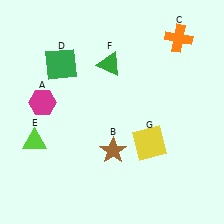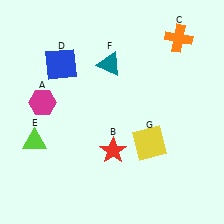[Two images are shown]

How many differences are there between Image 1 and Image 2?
There are 3 differences between the two images.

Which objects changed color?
B changed from brown to red. D changed from green to blue. F changed from green to teal.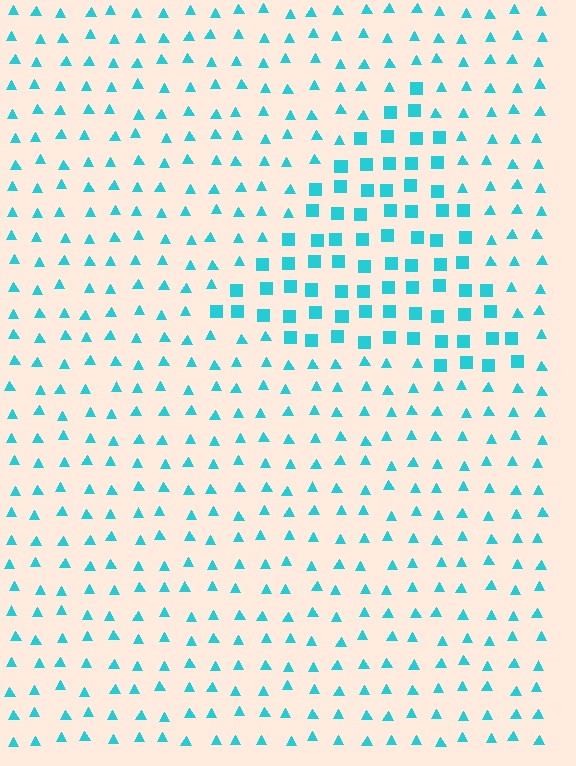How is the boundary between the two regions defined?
The boundary is defined by a change in element shape: squares inside vs. triangles outside. All elements share the same color and spacing.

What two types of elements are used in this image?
The image uses squares inside the triangle region and triangles outside it.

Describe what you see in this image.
The image is filled with small cyan elements arranged in a uniform grid. A triangle-shaped region contains squares, while the surrounding area contains triangles. The boundary is defined purely by the change in element shape.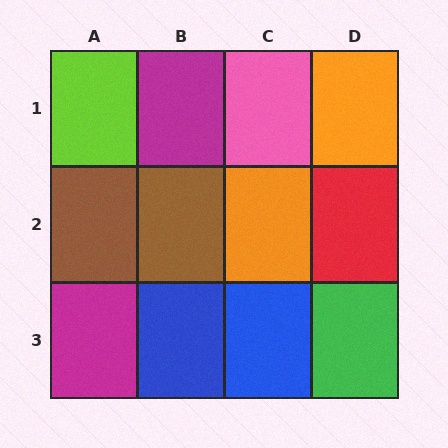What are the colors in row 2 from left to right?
Brown, brown, orange, red.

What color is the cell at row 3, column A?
Magenta.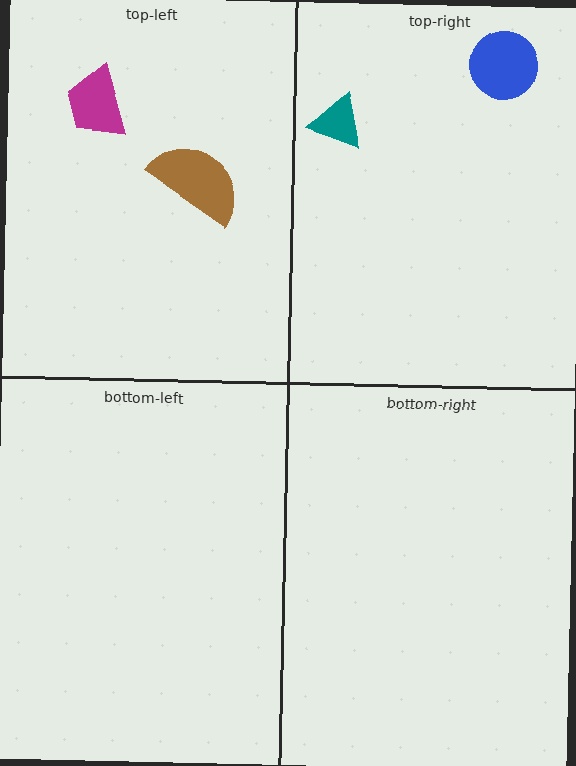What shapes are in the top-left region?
The magenta trapezoid, the brown semicircle.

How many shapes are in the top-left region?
2.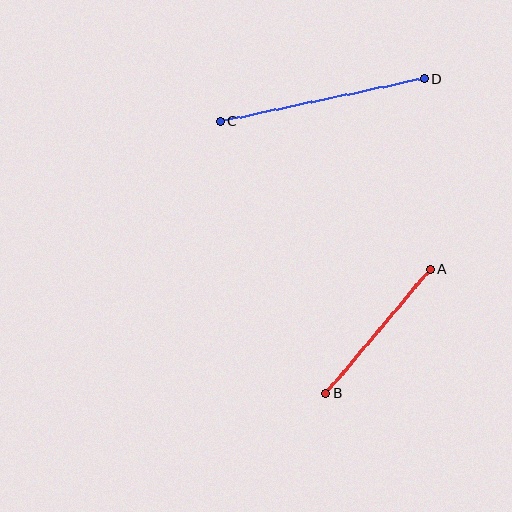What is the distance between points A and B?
The distance is approximately 162 pixels.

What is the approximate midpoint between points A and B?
The midpoint is at approximately (378, 331) pixels.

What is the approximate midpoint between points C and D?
The midpoint is at approximately (322, 100) pixels.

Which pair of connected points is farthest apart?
Points C and D are farthest apart.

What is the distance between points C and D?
The distance is approximately 209 pixels.